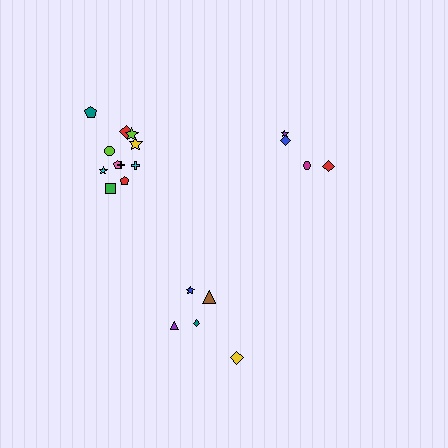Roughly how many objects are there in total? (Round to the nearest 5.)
Roughly 20 objects in total.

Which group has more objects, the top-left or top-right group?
The top-left group.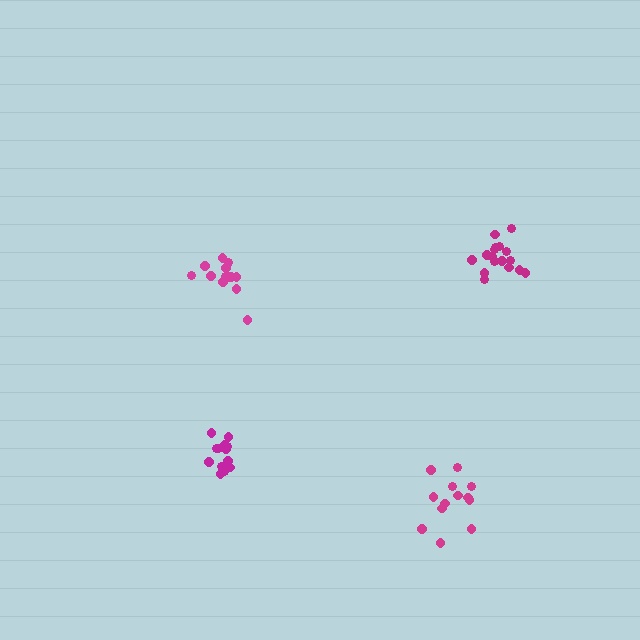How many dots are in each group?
Group 1: 17 dots, Group 2: 13 dots, Group 3: 13 dots, Group 4: 14 dots (57 total).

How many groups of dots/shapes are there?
There are 4 groups.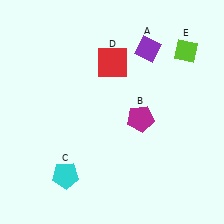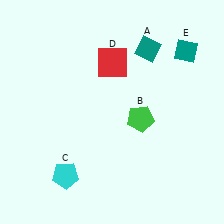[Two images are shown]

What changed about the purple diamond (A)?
In Image 1, A is purple. In Image 2, it changed to teal.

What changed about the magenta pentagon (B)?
In Image 1, B is magenta. In Image 2, it changed to green.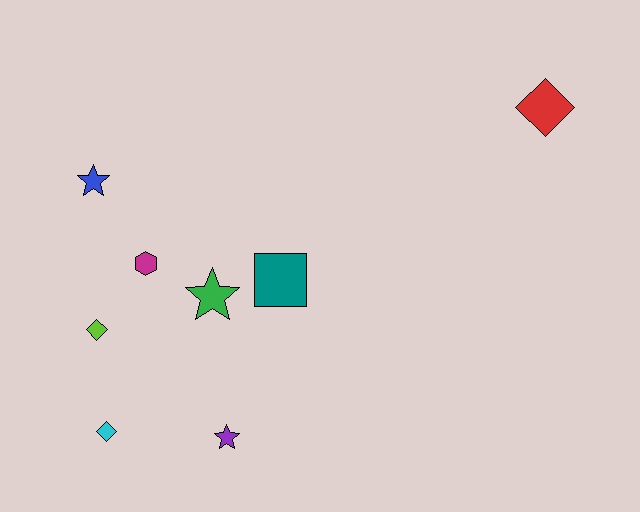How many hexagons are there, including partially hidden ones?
There is 1 hexagon.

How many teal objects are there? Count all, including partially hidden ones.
There is 1 teal object.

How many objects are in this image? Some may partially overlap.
There are 8 objects.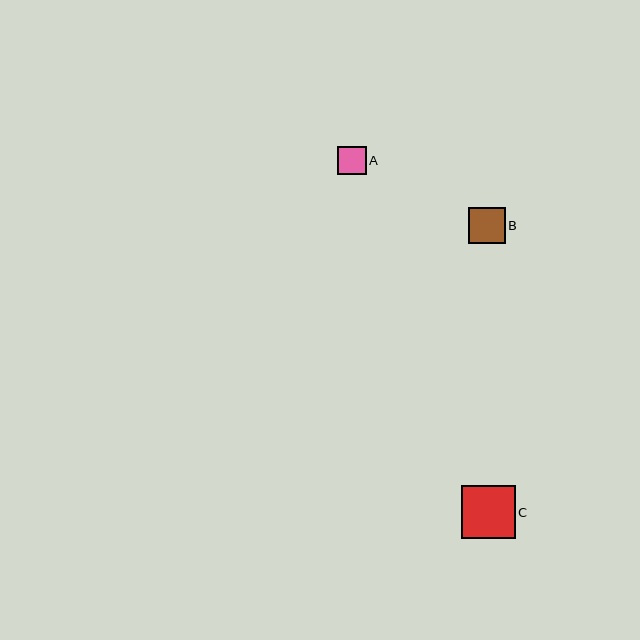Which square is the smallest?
Square A is the smallest with a size of approximately 28 pixels.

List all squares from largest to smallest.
From largest to smallest: C, B, A.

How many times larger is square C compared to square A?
Square C is approximately 1.9 times the size of square A.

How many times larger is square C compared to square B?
Square C is approximately 1.5 times the size of square B.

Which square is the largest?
Square C is the largest with a size of approximately 54 pixels.